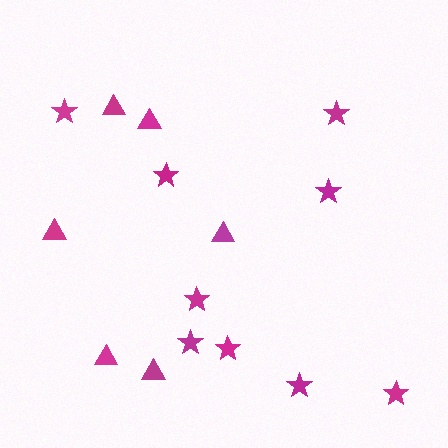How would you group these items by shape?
There are 2 groups: one group of stars (9) and one group of triangles (6).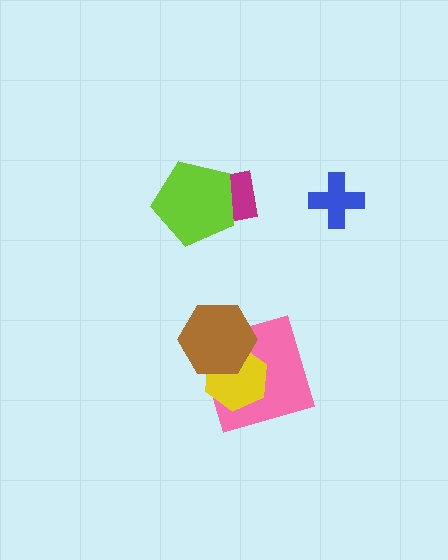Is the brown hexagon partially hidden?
No, no other shape covers it.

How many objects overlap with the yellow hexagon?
2 objects overlap with the yellow hexagon.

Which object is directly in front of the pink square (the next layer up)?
The yellow hexagon is directly in front of the pink square.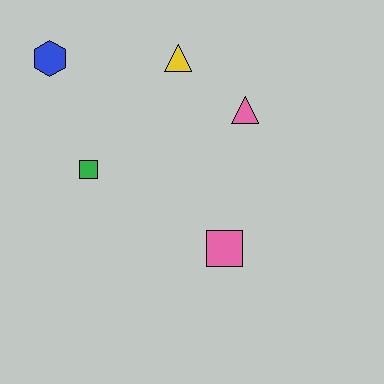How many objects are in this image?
There are 5 objects.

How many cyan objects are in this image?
There are no cyan objects.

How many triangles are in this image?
There are 2 triangles.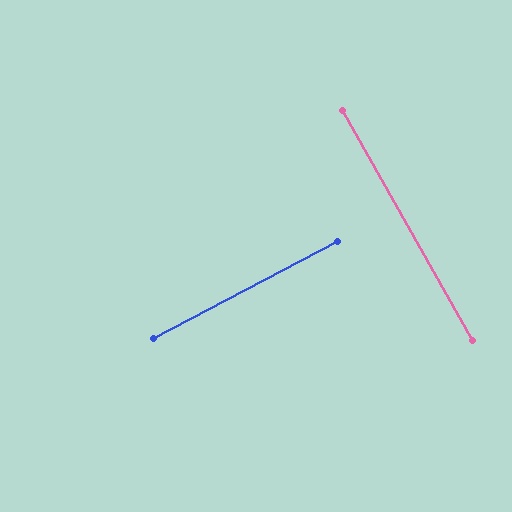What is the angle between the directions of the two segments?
Approximately 88 degrees.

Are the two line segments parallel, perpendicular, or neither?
Perpendicular — they meet at approximately 88°.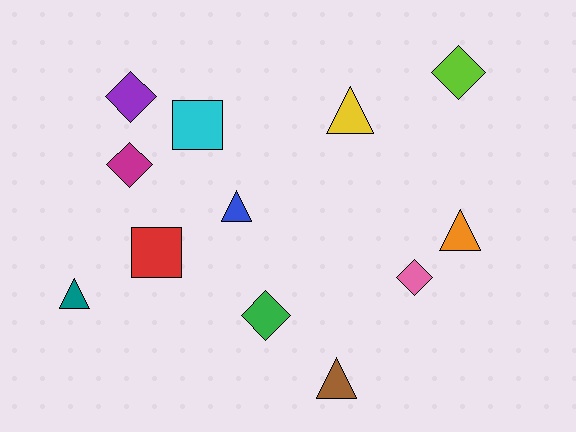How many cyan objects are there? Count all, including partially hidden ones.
There is 1 cyan object.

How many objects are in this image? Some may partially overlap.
There are 12 objects.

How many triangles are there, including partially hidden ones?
There are 5 triangles.